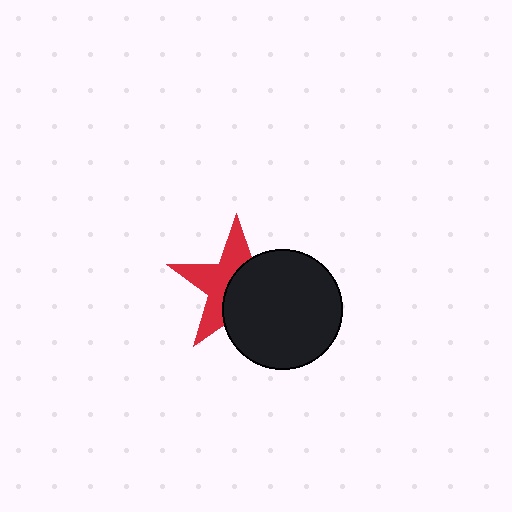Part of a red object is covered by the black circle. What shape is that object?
It is a star.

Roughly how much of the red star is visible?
About half of it is visible (roughly 48%).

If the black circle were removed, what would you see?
You would see the complete red star.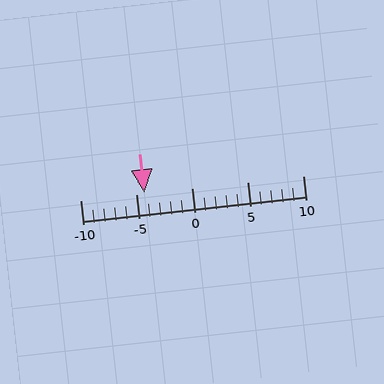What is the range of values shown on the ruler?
The ruler shows values from -10 to 10.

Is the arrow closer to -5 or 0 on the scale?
The arrow is closer to -5.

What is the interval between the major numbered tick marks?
The major tick marks are spaced 5 units apart.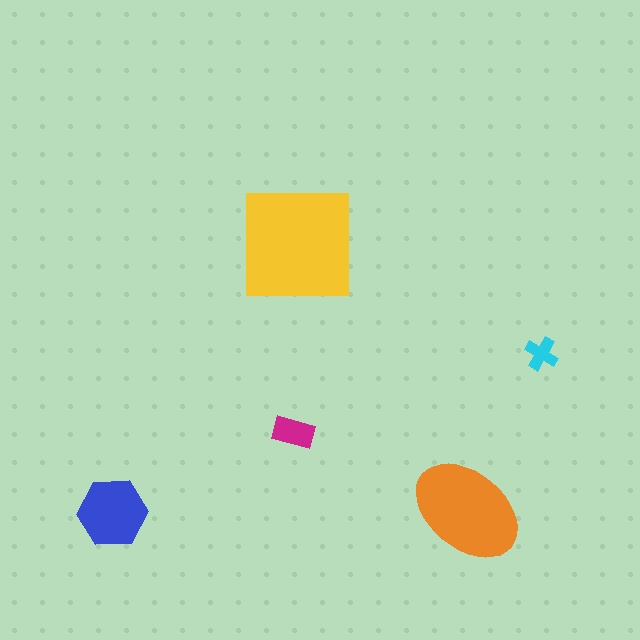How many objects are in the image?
There are 5 objects in the image.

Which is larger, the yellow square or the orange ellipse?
The yellow square.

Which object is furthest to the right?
The cyan cross is rightmost.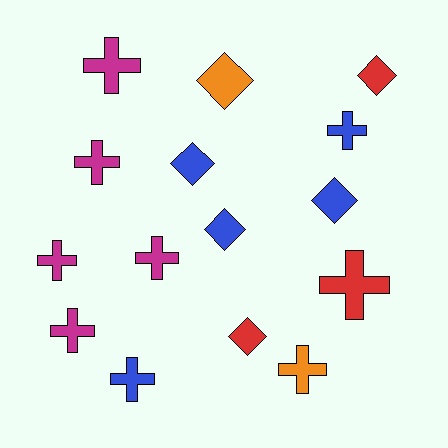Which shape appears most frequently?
Cross, with 9 objects.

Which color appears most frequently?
Blue, with 5 objects.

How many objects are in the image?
There are 15 objects.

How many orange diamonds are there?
There is 1 orange diamond.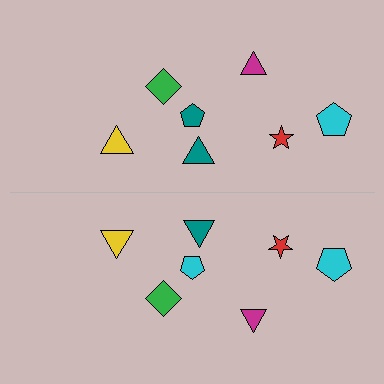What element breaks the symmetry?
The cyan pentagon on the bottom side breaks the symmetry — its mirror counterpart is teal.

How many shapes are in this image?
There are 14 shapes in this image.